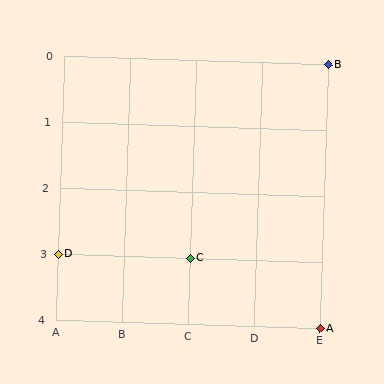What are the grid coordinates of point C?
Point C is at grid coordinates (C, 3).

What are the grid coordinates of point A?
Point A is at grid coordinates (E, 4).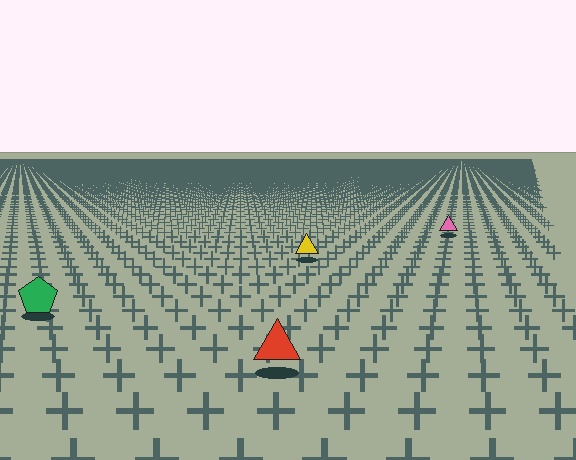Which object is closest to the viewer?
The red triangle is closest. The texture marks near it are larger and more spread out.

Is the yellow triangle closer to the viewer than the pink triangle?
Yes. The yellow triangle is closer — you can tell from the texture gradient: the ground texture is coarser near it.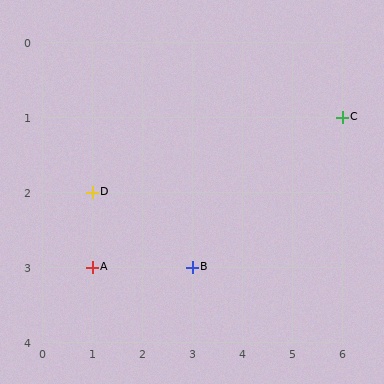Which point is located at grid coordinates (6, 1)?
Point C is at (6, 1).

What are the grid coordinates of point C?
Point C is at grid coordinates (6, 1).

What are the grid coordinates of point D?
Point D is at grid coordinates (1, 2).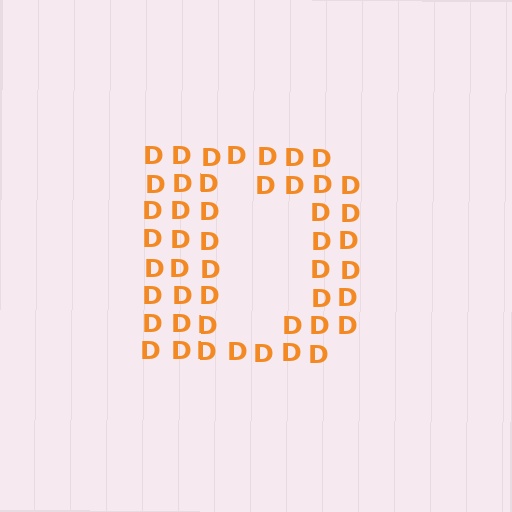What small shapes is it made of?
It is made of small letter D's.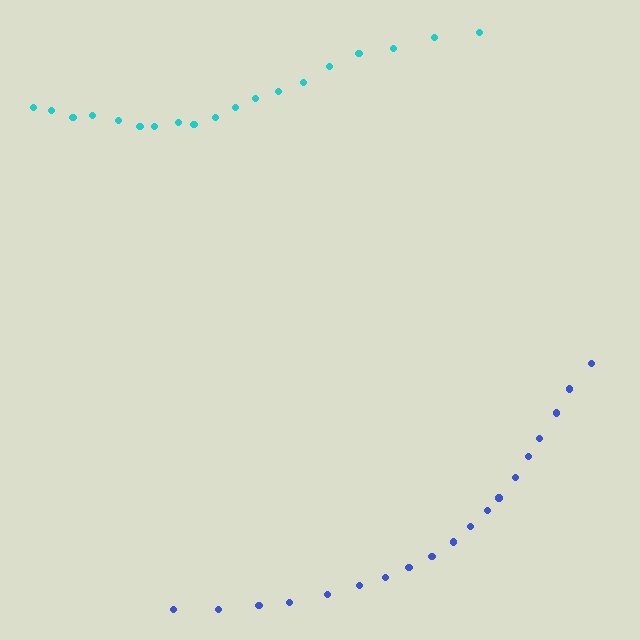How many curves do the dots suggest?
There are 2 distinct paths.